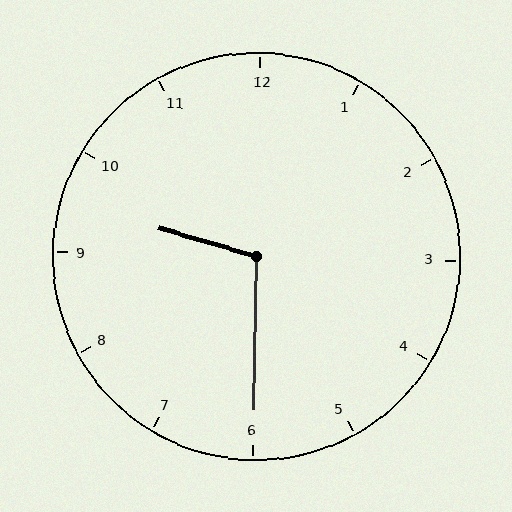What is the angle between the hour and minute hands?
Approximately 105 degrees.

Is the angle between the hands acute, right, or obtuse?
It is obtuse.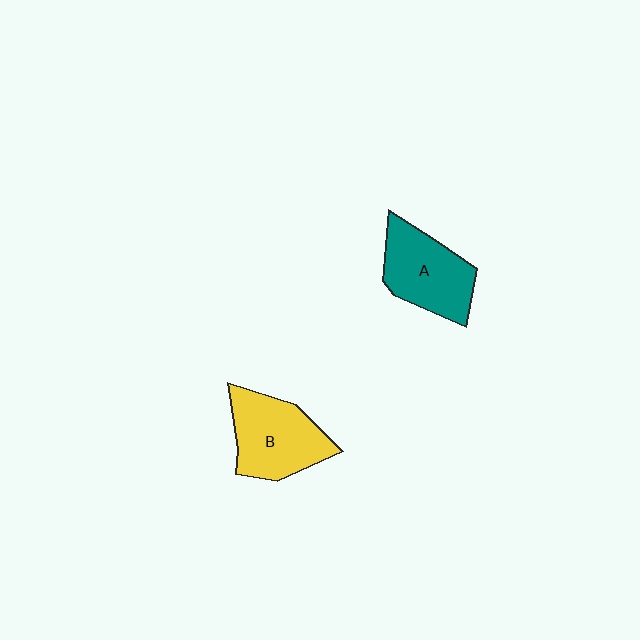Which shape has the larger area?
Shape B (yellow).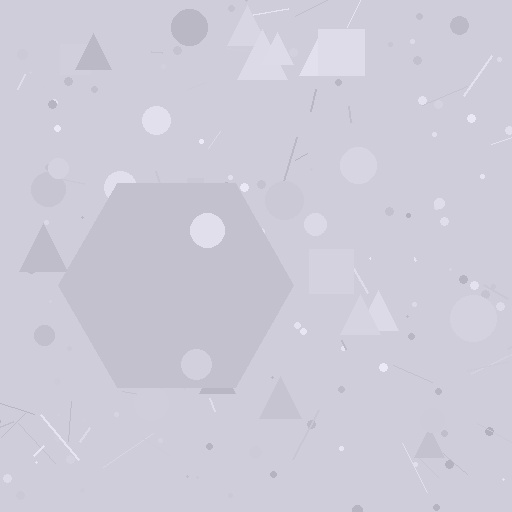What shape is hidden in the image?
A hexagon is hidden in the image.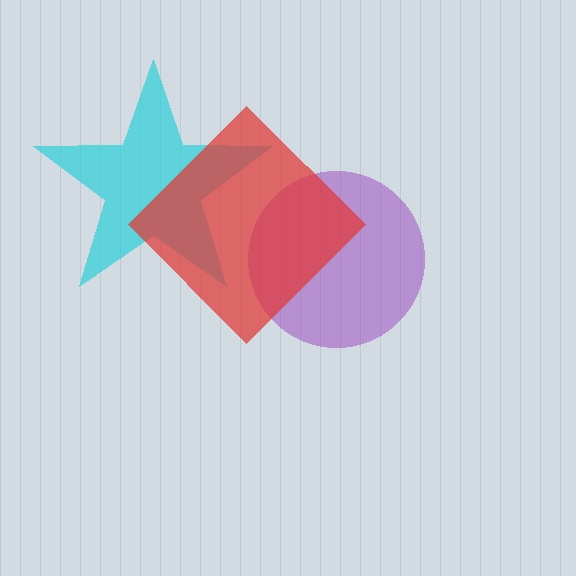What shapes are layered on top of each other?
The layered shapes are: a purple circle, a cyan star, a red diamond.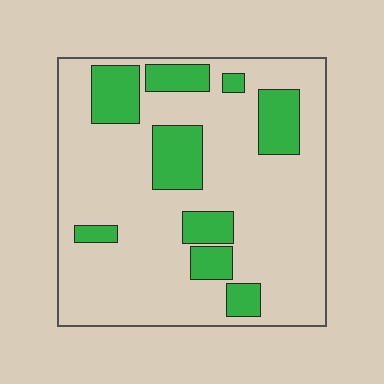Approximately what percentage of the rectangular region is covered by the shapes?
Approximately 25%.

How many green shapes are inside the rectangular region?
9.